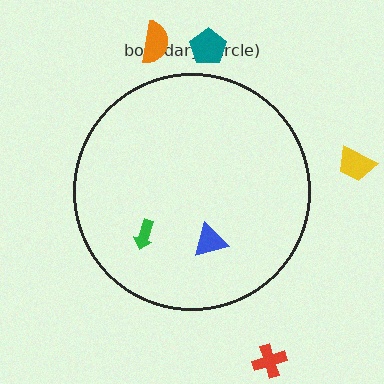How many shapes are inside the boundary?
2 inside, 4 outside.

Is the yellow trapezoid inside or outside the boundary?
Outside.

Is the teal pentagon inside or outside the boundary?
Outside.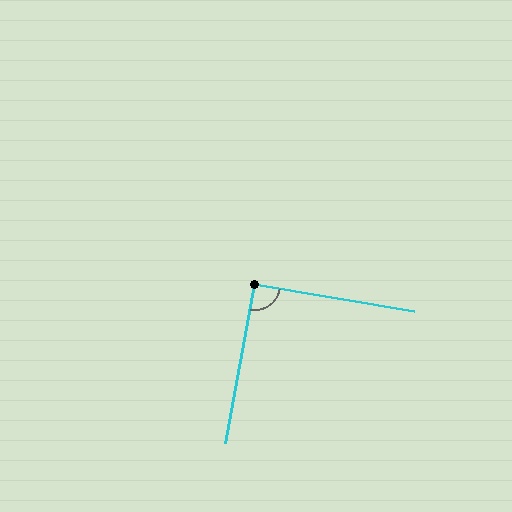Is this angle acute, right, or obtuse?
It is approximately a right angle.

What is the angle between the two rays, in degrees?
Approximately 91 degrees.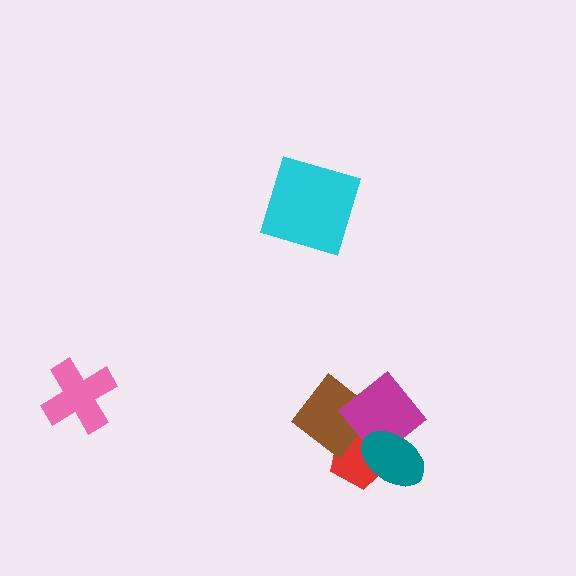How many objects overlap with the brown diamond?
2 objects overlap with the brown diamond.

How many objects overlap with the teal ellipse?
2 objects overlap with the teal ellipse.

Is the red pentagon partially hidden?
Yes, it is partially covered by another shape.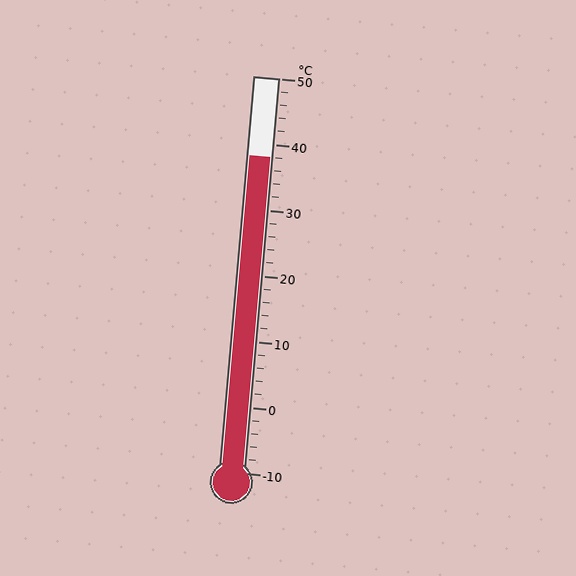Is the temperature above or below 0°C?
The temperature is above 0°C.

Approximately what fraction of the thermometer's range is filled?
The thermometer is filled to approximately 80% of its range.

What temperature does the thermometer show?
The thermometer shows approximately 38°C.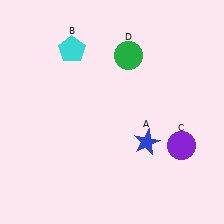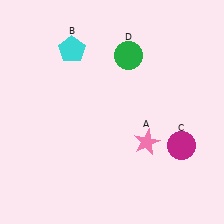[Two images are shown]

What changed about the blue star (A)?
In Image 1, A is blue. In Image 2, it changed to pink.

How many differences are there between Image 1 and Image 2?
There are 2 differences between the two images.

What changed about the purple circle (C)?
In Image 1, C is purple. In Image 2, it changed to magenta.